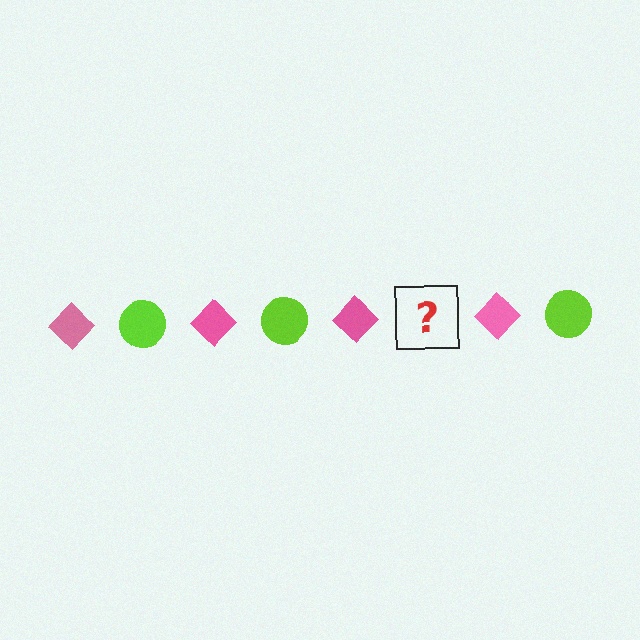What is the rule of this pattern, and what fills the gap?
The rule is that the pattern alternates between pink diamond and lime circle. The gap should be filled with a lime circle.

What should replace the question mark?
The question mark should be replaced with a lime circle.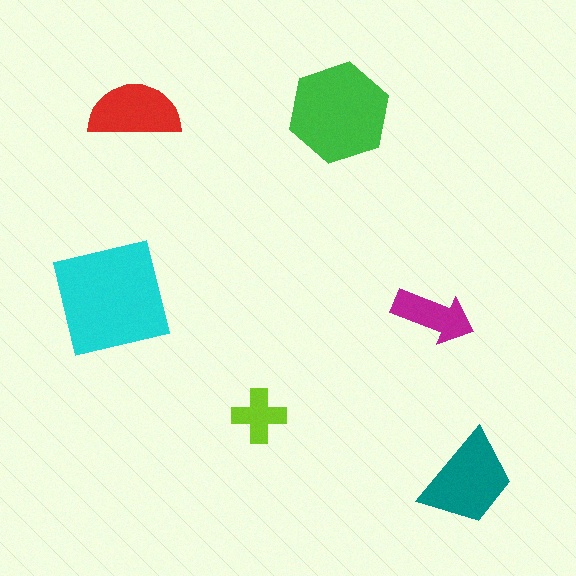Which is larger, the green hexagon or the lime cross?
The green hexagon.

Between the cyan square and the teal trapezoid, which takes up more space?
The cyan square.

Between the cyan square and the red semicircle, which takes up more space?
The cyan square.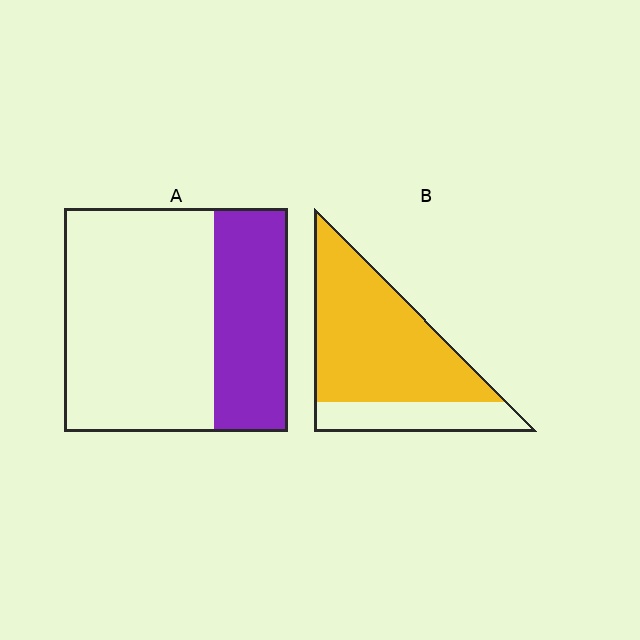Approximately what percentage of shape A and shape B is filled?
A is approximately 35% and B is approximately 75%.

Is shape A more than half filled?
No.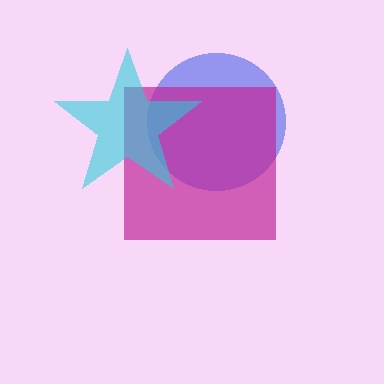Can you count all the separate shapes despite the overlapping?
Yes, there are 3 separate shapes.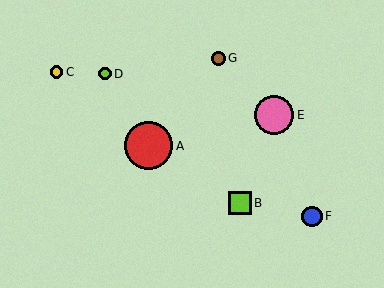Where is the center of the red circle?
The center of the red circle is at (149, 146).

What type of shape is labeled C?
Shape C is a yellow circle.